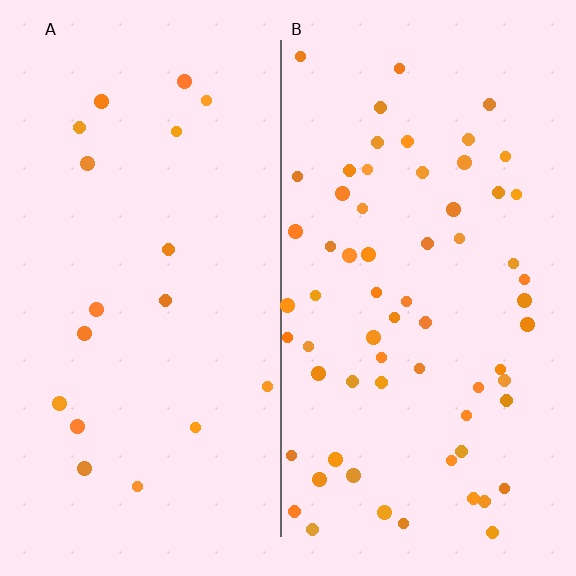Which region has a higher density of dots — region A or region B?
B (the right).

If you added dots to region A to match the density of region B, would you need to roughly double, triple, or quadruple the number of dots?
Approximately quadruple.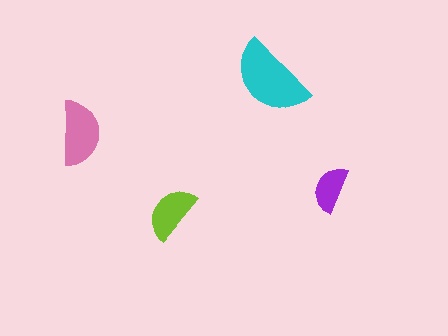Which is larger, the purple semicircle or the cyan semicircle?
The cyan one.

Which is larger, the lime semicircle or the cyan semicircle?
The cyan one.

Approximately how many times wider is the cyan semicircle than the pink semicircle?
About 1.5 times wider.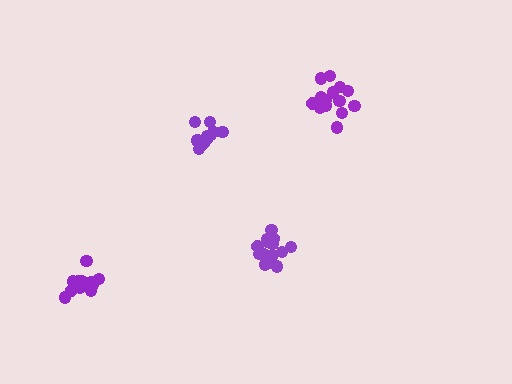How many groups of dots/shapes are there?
There are 4 groups.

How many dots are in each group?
Group 1: 12 dots, Group 2: 13 dots, Group 3: 15 dots, Group 4: 14 dots (54 total).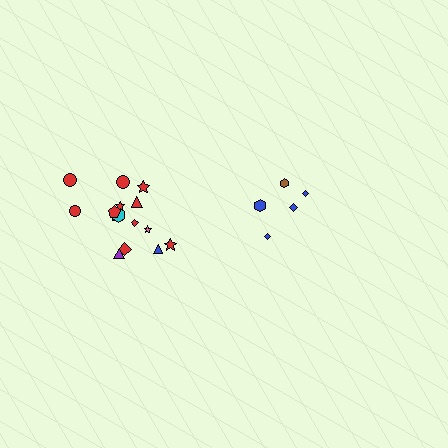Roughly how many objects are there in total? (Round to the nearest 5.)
Roughly 20 objects in total.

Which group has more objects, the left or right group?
The left group.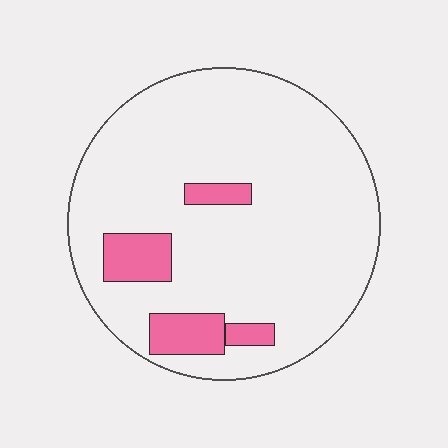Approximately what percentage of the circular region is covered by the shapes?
Approximately 10%.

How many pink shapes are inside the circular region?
4.